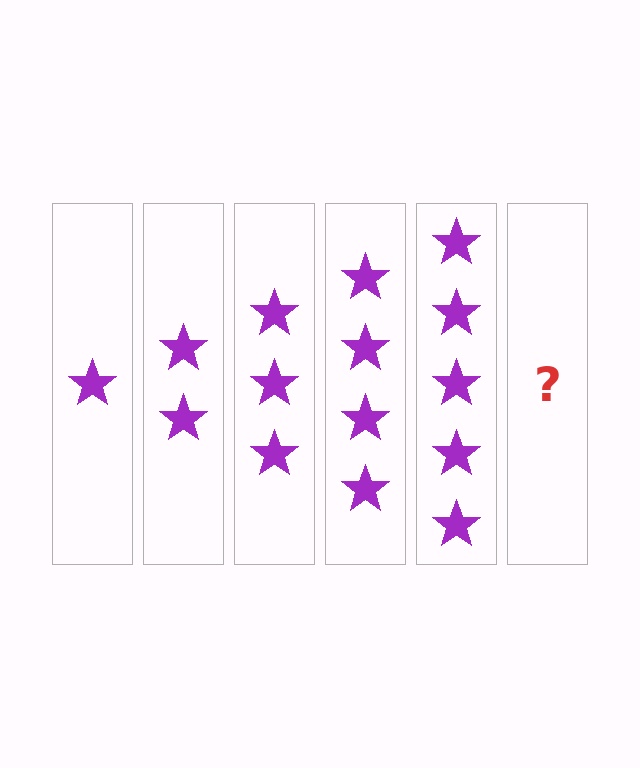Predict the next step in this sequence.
The next step is 6 stars.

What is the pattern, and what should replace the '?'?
The pattern is that each step adds one more star. The '?' should be 6 stars.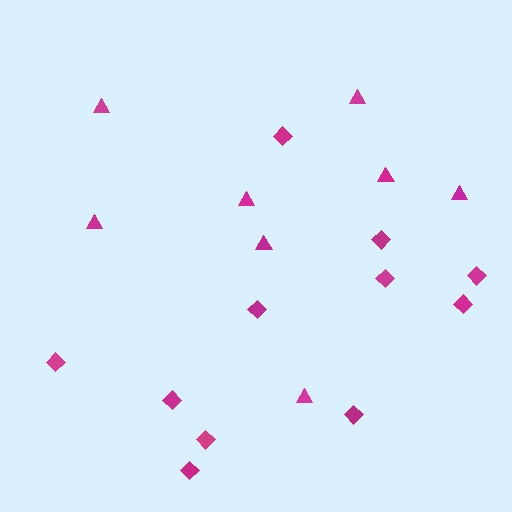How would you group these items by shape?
There are 2 groups: one group of diamonds (11) and one group of triangles (8).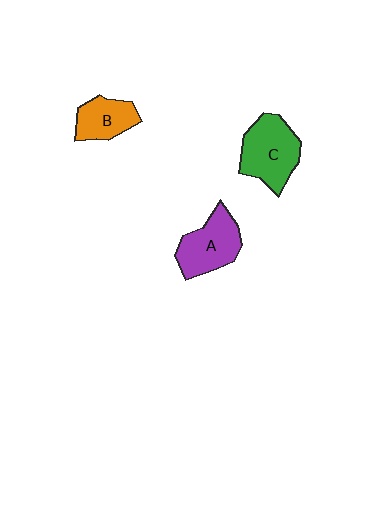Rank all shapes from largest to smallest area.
From largest to smallest: C (green), A (purple), B (orange).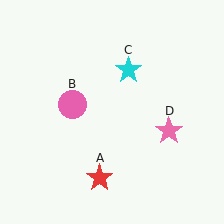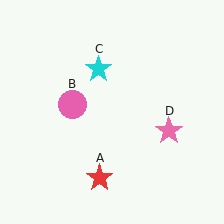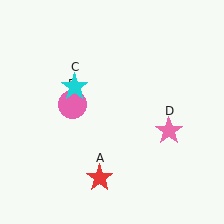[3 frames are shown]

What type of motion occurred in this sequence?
The cyan star (object C) rotated counterclockwise around the center of the scene.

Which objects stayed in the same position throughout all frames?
Red star (object A) and pink circle (object B) and pink star (object D) remained stationary.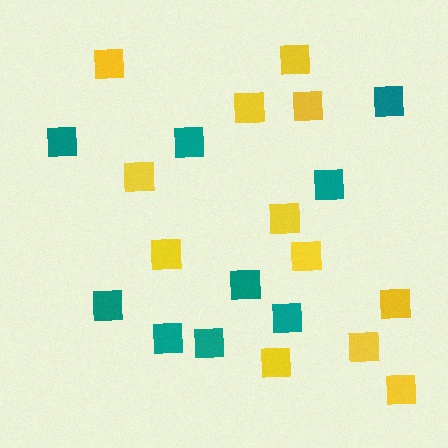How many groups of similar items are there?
There are 2 groups: one group of teal squares (9) and one group of yellow squares (12).